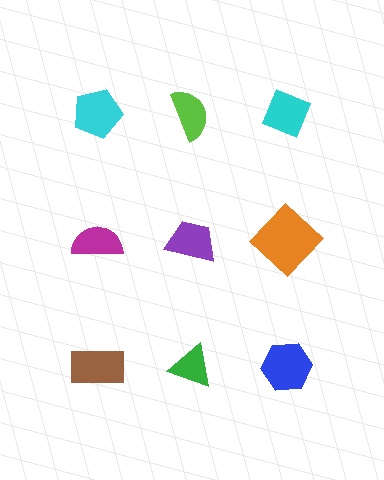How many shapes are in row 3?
3 shapes.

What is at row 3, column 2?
A green triangle.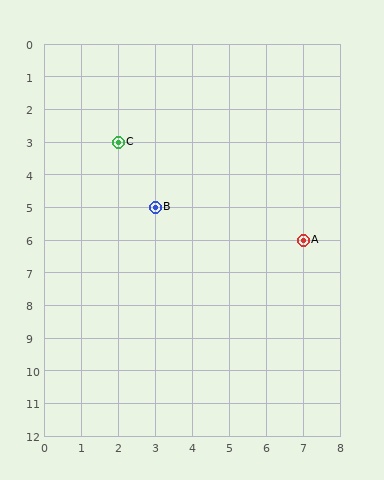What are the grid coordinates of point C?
Point C is at grid coordinates (2, 3).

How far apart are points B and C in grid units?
Points B and C are 1 column and 2 rows apart (about 2.2 grid units diagonally).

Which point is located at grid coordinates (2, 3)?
Point C is at (2, 3).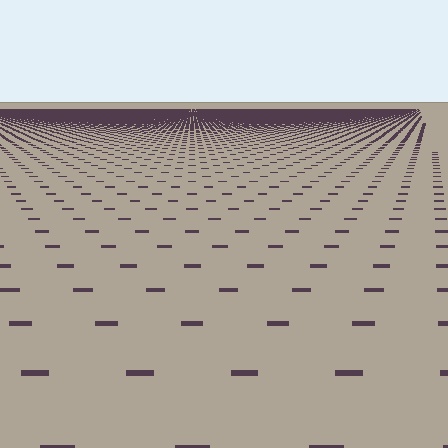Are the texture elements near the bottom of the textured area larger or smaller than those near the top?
Larger. Near the bottom, elements are closer to the viewer and appear at a bigger on-screen size.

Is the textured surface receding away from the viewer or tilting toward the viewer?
The surface is receding away from the viewer. Texture elements get smaller and denser toward the top.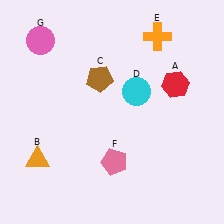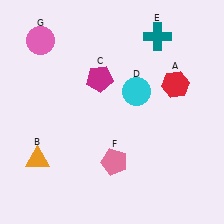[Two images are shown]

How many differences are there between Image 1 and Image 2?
There are 2 differences between the two images.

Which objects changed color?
C changed from brown to magenta. E changed from orange to teal.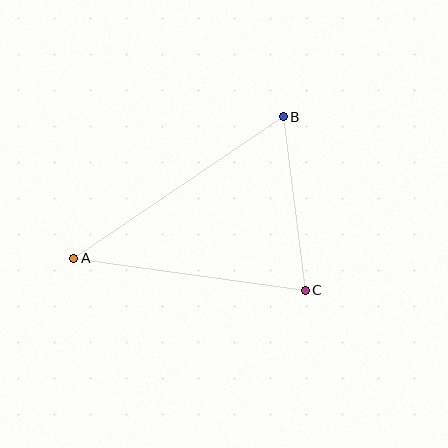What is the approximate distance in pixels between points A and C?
The distance between A and C is approximately 234 pixels.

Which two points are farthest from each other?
Points A and B are farthest from each other.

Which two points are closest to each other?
Points B and C are closest to each other.